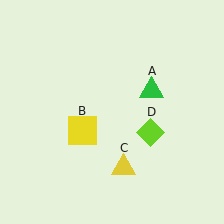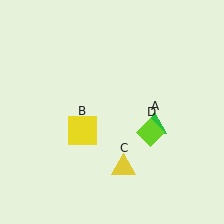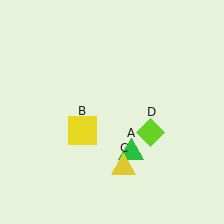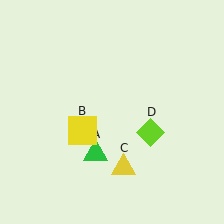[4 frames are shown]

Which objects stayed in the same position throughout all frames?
Yellow square (object B) and yellow triangle (object C) and lime diamond (object D) remained stationary.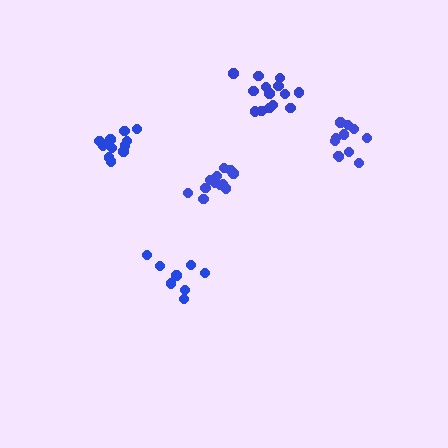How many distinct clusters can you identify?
There are 5 distinct clusters.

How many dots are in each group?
Group 1: 13 dots, Group 2: 8 dots, Group 3: 11 dots, Group 4: 14 dots, Group 5: 11 dots (57 total).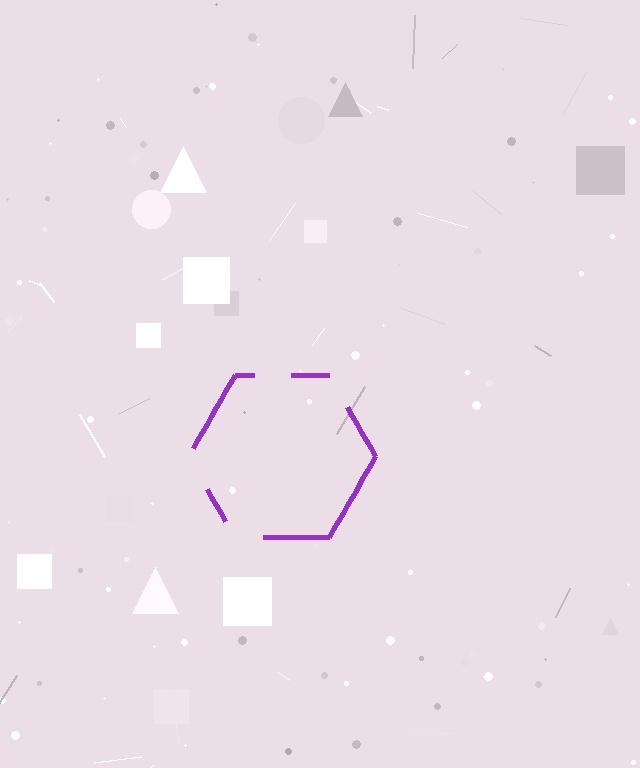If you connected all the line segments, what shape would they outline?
They would outline a hexagon.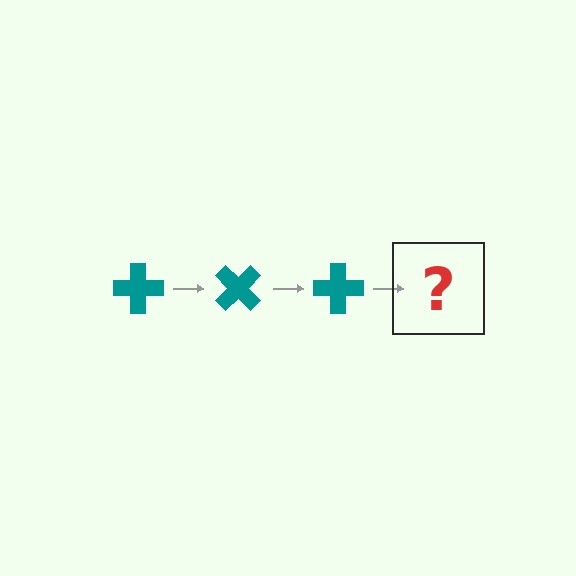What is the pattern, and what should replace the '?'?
The pattern is that the cross rotates 45 degrees each step. The '?' should be a teal cross rotated 135 degrees.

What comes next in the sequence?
The next element should be a teal cross rotated 135 degrees.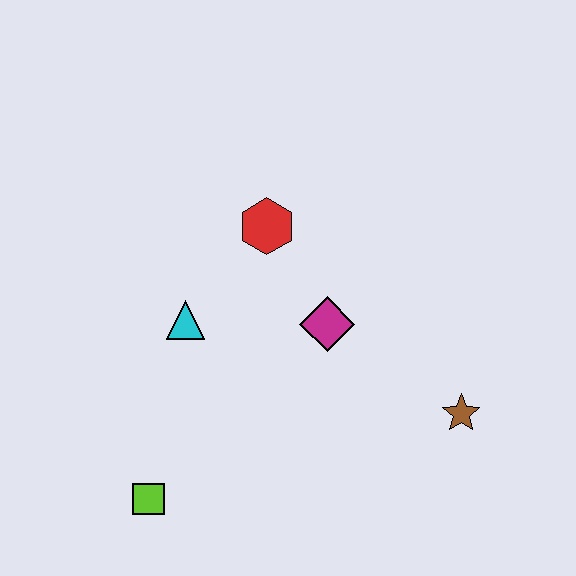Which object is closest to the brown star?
The magenta diamond is closest to the brown star.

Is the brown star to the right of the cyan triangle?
Yes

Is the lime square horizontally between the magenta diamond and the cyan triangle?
No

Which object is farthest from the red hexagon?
The lime square is farthest from the red hexagon.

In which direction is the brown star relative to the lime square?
The brown star is to the right of the lime square.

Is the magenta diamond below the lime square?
No